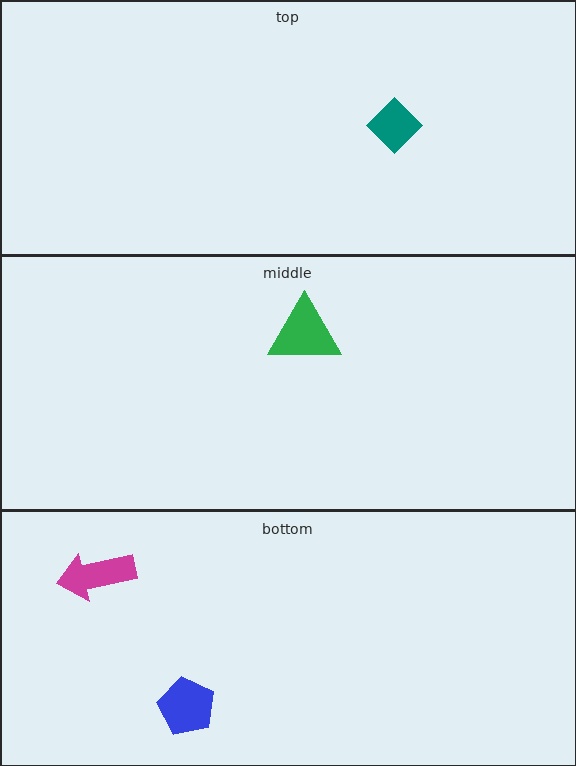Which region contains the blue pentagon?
The bottom region.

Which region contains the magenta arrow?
The bottom region.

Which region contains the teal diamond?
The top region.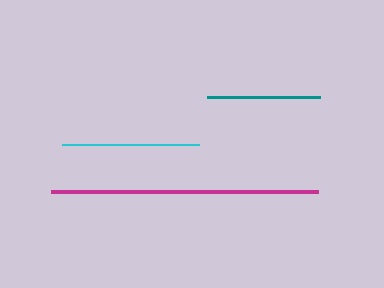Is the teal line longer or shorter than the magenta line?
The magenta line is longer than the teal line.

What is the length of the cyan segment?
The cyan segment is approximately 138 pixels long.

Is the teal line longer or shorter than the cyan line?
The cyan line is longer than the teal line.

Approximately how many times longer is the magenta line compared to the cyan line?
The magenta line is approximately 1.9 times the length of the cyan line.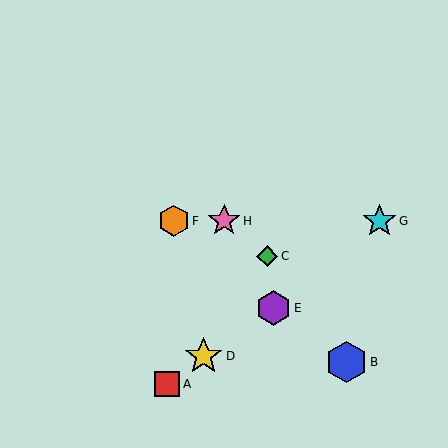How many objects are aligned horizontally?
3 objects (F, G, H) are aligned horizontally.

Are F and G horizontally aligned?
Yes, both are at y≈221.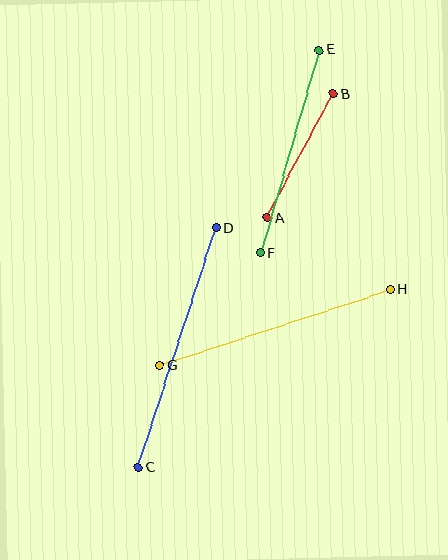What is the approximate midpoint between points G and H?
The midpoint is at approximately (275, 327) pixels.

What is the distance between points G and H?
The distance is approximately 243 pixels.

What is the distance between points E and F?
The distance is approximately 211 pixels.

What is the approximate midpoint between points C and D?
The midpoint is at approximately (177, 348) pixels.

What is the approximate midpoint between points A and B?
The midpoint is at approximately (300, 156) pixels.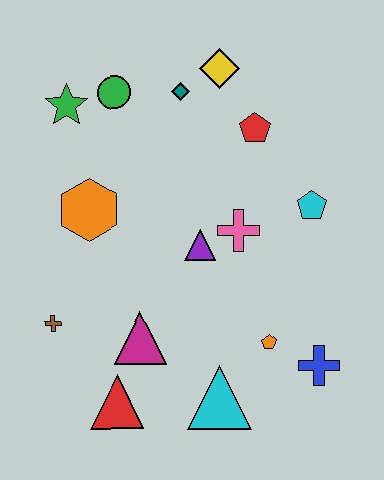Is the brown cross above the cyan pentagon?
No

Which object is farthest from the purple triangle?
The green star is farthest from the purple triangle.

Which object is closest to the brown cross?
The magenta triangle is closest to the brown cross.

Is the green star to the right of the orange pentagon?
No